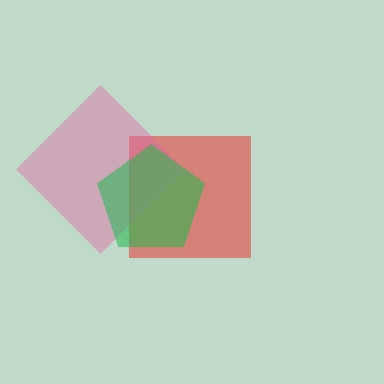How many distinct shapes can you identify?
There are 3 distinct shapes: a red square, a pink diamond, a green pentagon.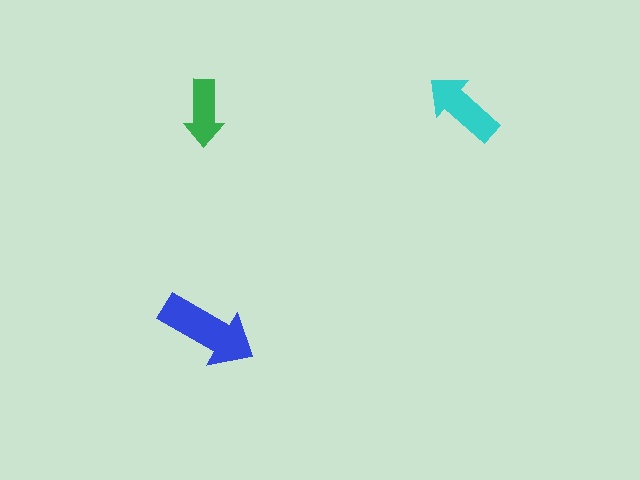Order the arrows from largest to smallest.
the blue one, the cyan one, the green one.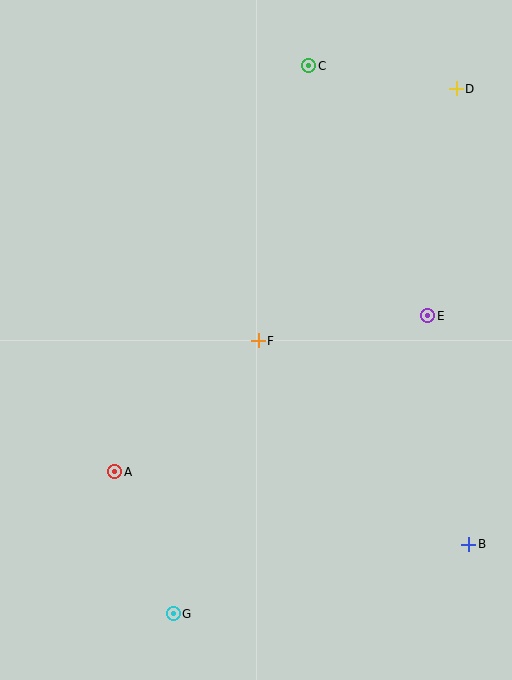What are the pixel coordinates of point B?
Point B is at (469, 544).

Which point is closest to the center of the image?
Point F at (258, 341) is closest to the center.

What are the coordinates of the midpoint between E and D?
The midpoint between E and D is at (442, 202).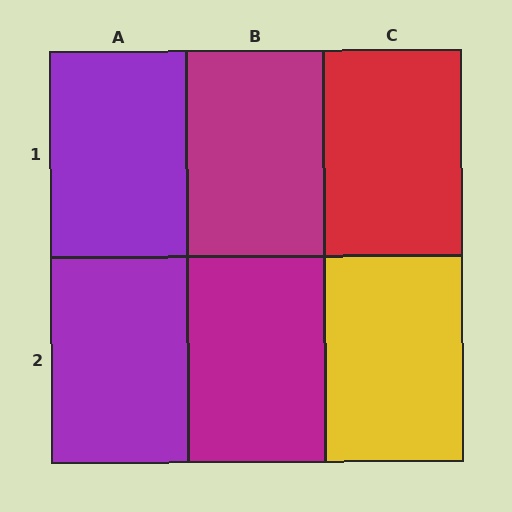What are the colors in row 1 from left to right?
Purple, magenta, red.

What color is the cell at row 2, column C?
Yellow.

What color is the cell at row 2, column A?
Purple.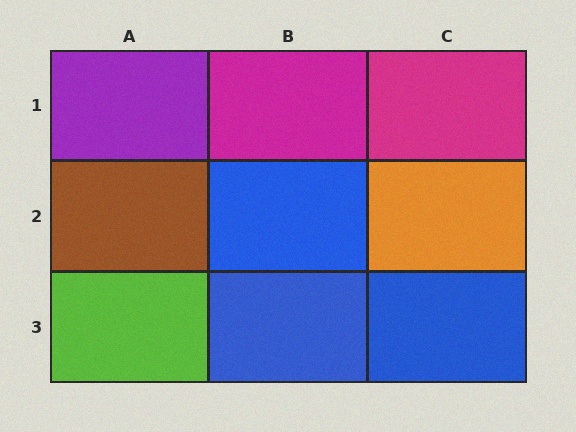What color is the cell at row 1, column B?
Magenta.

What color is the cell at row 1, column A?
Purple.